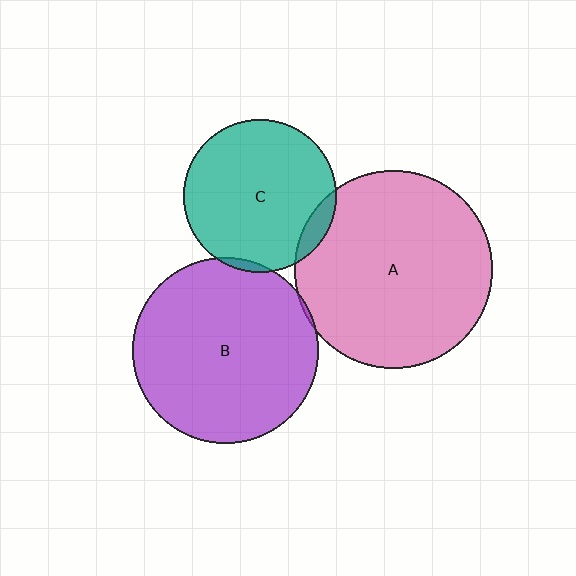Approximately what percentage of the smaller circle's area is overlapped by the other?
Approximately 10%.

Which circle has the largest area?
Circle A (pink).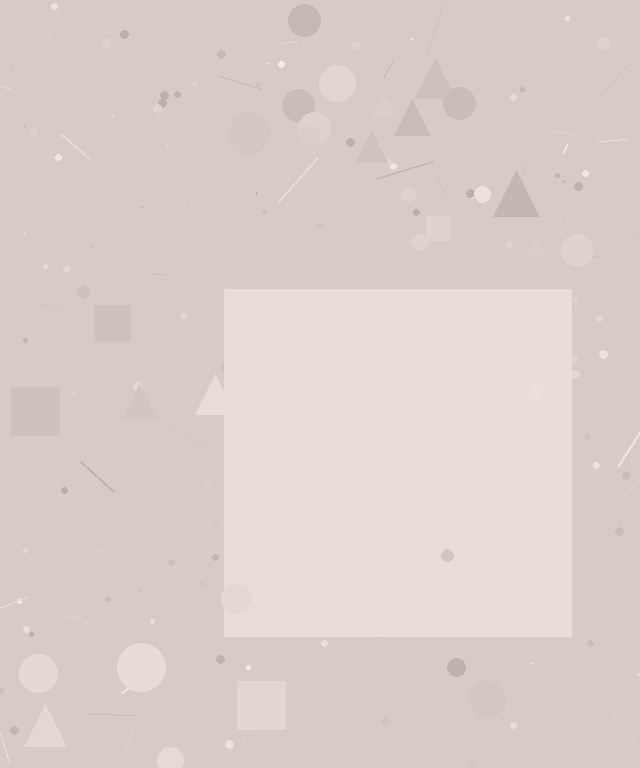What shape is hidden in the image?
A square is hidden in the image.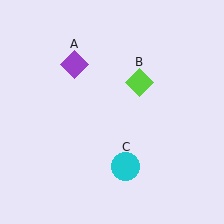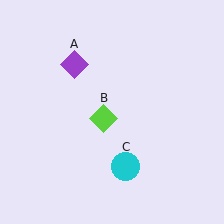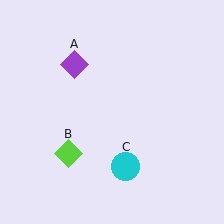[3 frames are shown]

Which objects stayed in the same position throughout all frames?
Purple diamond (object A) and cyan circle (object C) remained stationary.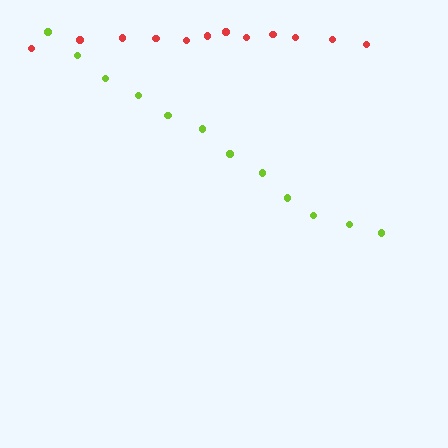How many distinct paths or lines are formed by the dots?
There are 2 distinct paths.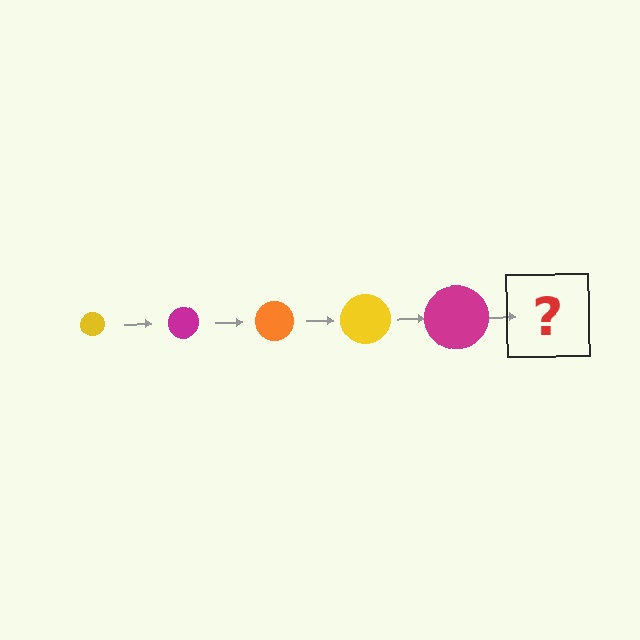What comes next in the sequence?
The next element should be an orange circle, larger than the previous one.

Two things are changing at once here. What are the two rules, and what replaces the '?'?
The two rules are that the circle grows larger each step and the color cycles through yellow, magenta, and orange. The '?' should be an orange circle, larger than the previous one.